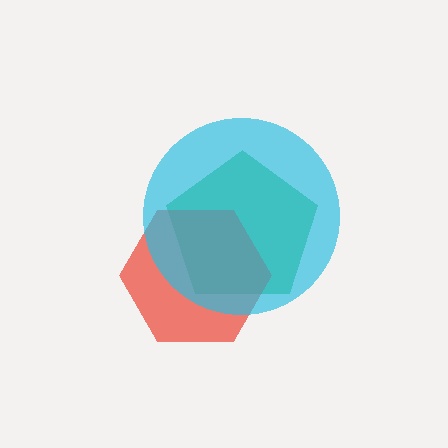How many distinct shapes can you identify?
There are 3 distinct shapes: a green pentagon, a red hexagon, a cyan circle.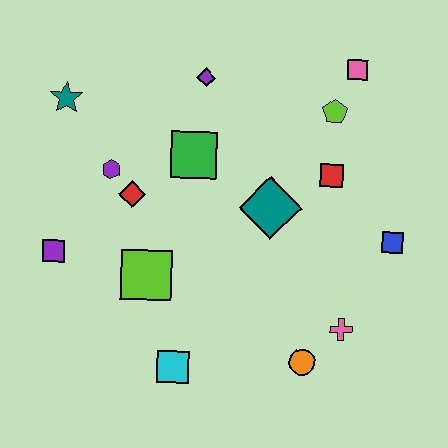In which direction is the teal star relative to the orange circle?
The teal star is above the orange circle.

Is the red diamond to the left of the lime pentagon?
Yes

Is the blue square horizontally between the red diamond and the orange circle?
No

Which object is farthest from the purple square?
The pink square is farthest from the purple square.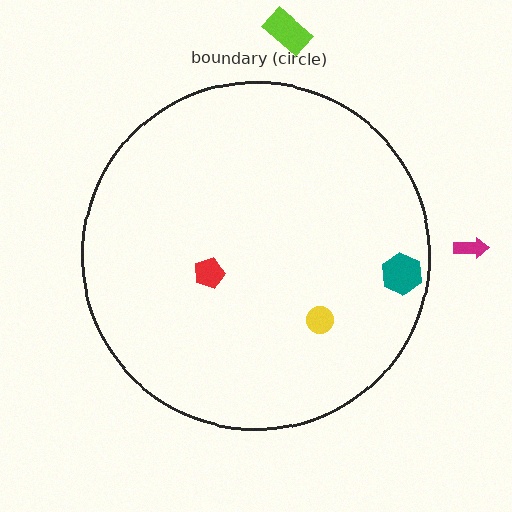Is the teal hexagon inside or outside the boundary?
Inside.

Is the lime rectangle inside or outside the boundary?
Outside.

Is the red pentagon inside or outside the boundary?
Inside.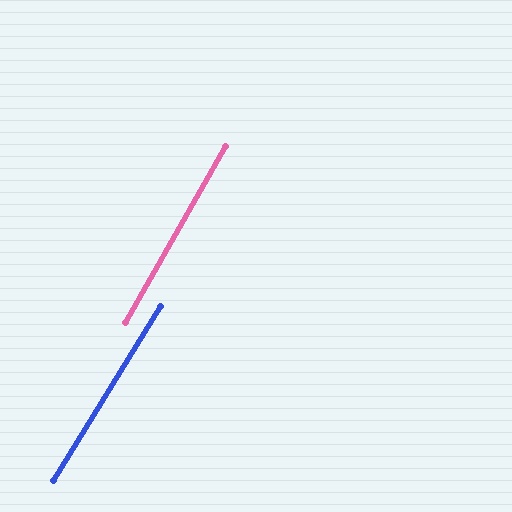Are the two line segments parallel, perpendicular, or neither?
Parallel — their directions differ by only 2.0°.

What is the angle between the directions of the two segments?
Approximately 2 degrees.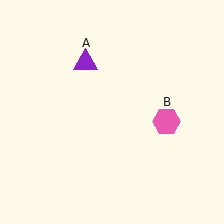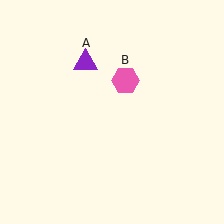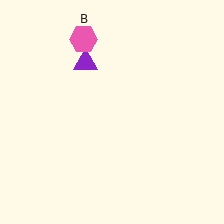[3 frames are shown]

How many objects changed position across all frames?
1 object changed position: pink hexagon (object B).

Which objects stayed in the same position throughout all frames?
Purple triangle (object A) remained stationary.